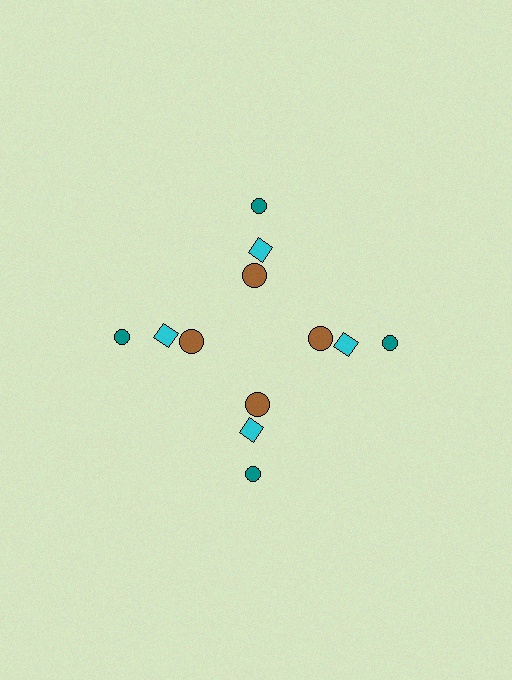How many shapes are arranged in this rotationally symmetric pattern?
There are 12 shapes, arranged in 4 groups of 3.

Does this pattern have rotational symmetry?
Yes, this pattern has 4-fold rotational symmetry. It looks the same after rotating 90 degrees around the center.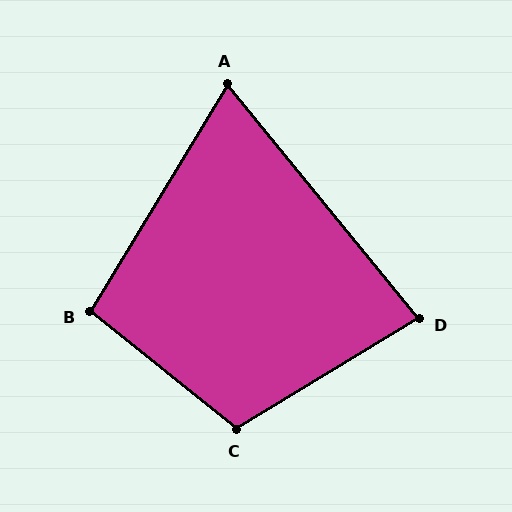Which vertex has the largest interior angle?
C, at approximately 110 degrees.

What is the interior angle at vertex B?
Approximately 98 degrees (obtuse).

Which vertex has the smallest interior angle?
A, at approximately 70 degrees.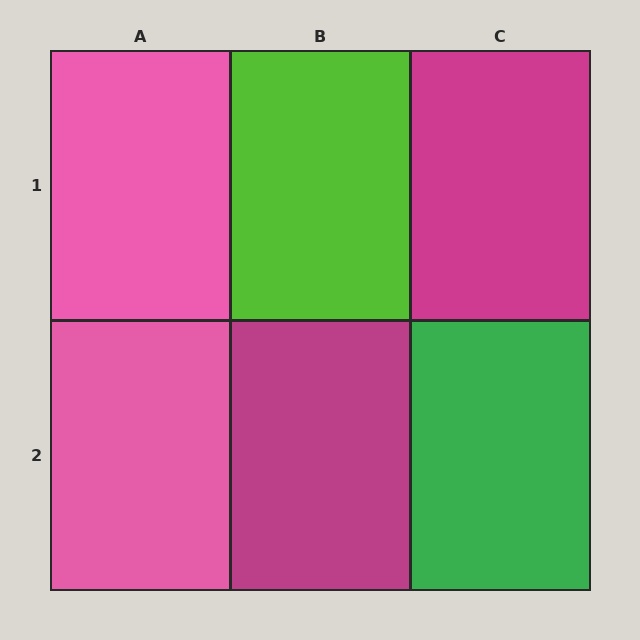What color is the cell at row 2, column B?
Magenta.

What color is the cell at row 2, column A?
Pink.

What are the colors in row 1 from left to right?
Pink, lime, magenta.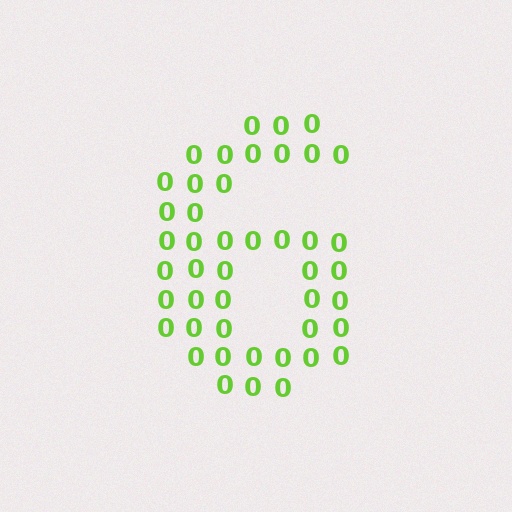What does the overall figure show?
The overall figure shows the digit 6.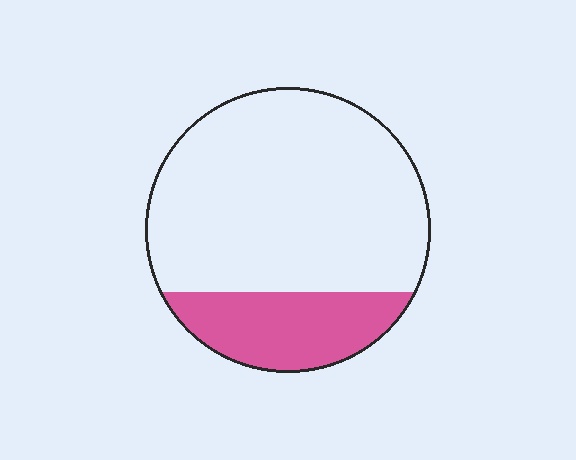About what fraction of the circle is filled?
About one quarter (1/4).